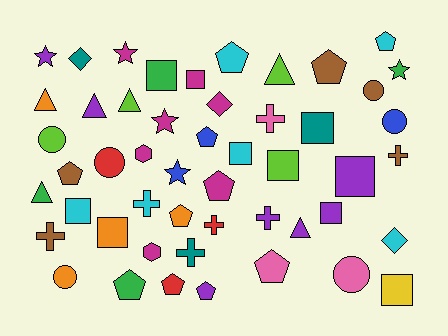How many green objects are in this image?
There are 4 green objects.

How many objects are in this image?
There are 50 objects.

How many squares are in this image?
There are 10 squares.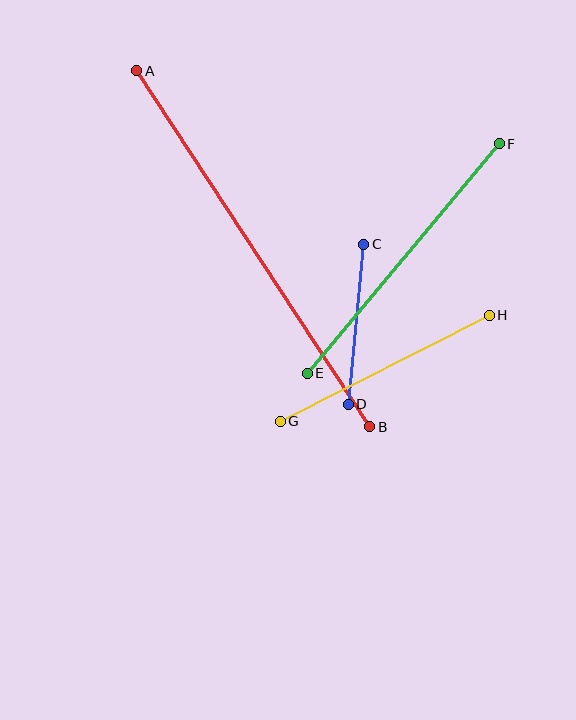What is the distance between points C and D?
The distance is approximately 161 pixels.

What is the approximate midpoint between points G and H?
The midpoint is at approximately (385, 368) pixels.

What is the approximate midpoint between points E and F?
The midpoint is at approximately (403, 258) pixels.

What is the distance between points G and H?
The distance is approximately 234 pixels.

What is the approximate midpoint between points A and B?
The midpoint is at approximately (253, 249) pixels.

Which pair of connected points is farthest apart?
Points A and B are farthest apart.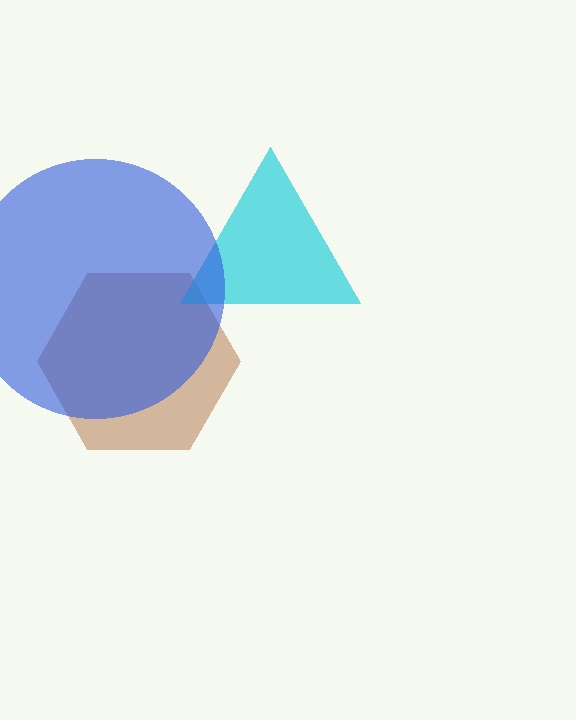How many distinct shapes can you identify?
There are 3 distinct shapes: a brown hexagon, a cyan triangle, a blue circle.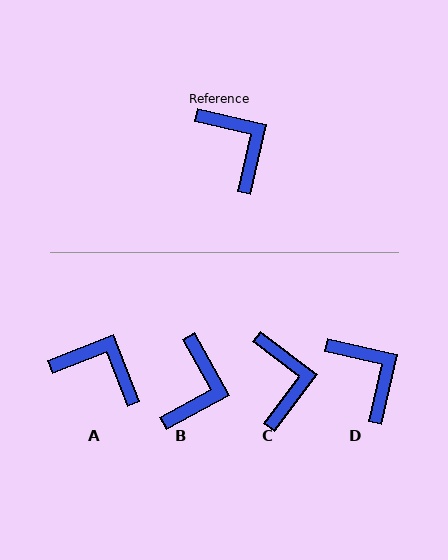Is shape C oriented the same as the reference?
No, it is off by about 24 degrees.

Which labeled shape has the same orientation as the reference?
D.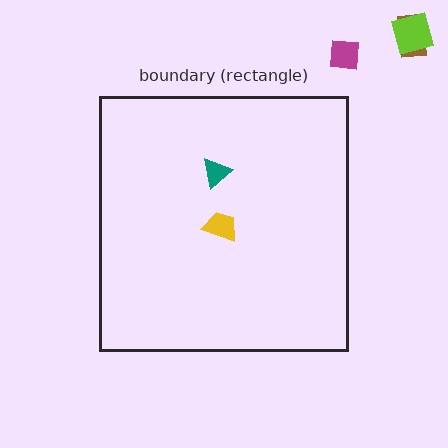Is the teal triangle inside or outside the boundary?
Inside.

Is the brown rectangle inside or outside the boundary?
Outside.